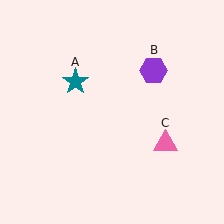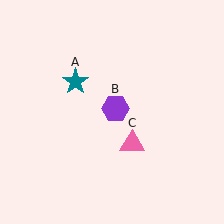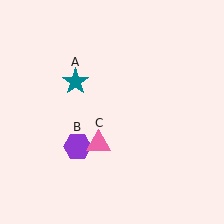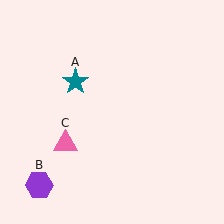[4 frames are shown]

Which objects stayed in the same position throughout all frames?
Teal star (object A) remained stationary.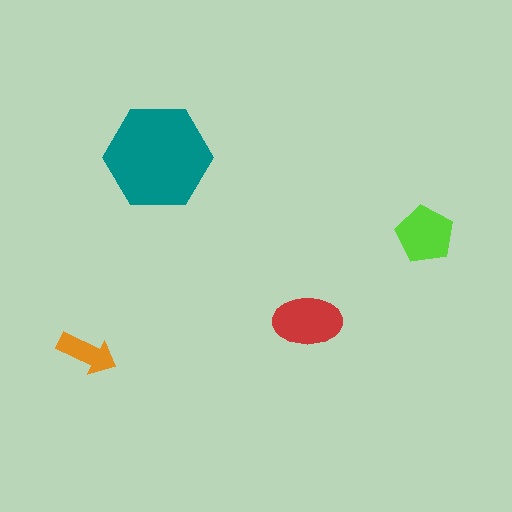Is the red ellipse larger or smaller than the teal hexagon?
Smaller.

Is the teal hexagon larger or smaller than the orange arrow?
Larger.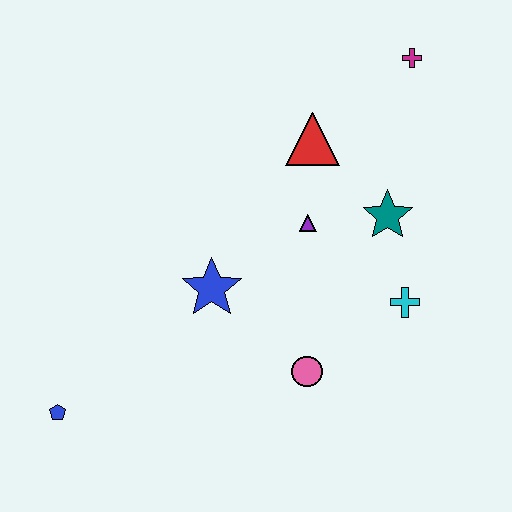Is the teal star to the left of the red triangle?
No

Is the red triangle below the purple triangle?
No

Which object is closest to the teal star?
The purple triangle is closest to the teal star.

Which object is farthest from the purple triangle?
The blue pentagon is farthest from the purple triangle.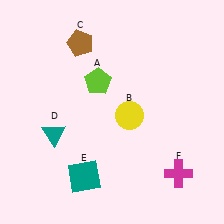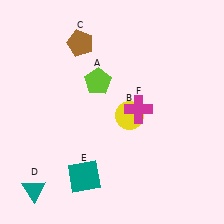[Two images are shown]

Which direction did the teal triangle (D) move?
The teal triangle (D) moved down.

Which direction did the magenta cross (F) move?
The magenta cross (F) moved up.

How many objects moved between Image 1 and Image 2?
2 objects moved between the two images.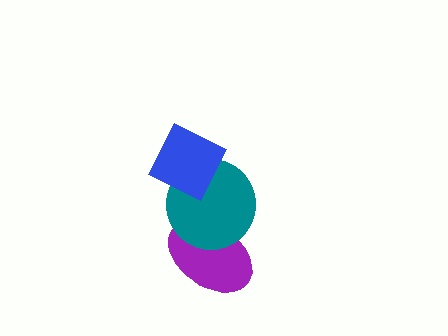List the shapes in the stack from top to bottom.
From top to bottom: the blue diamond, the teal circle, the purple ellipse.